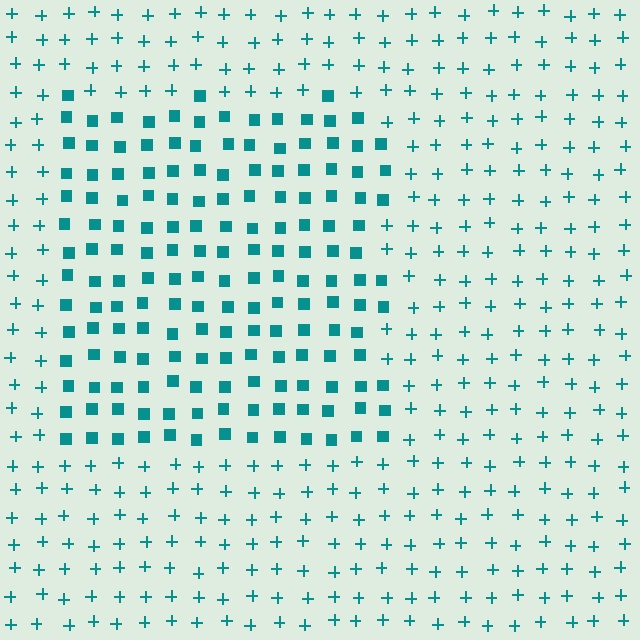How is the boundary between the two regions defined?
The boundary is defined by a change in element shape: squares inside vs. plus signs outside. All elements share the same color and spacing.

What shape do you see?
I see a rectangle.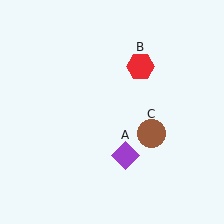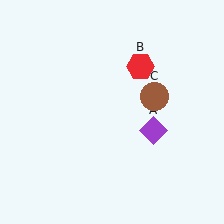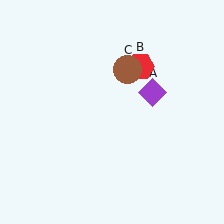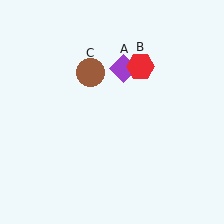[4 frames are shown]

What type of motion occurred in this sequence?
The purple diamond (object A), brown circle (object C) rotated counterclockwise around the center of the scene.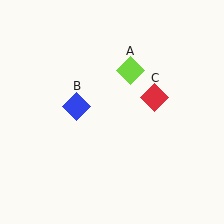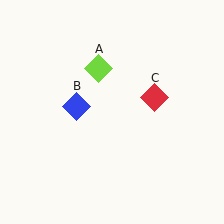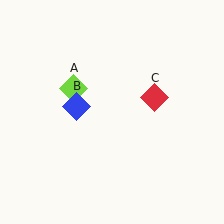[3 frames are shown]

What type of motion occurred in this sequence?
The lime diamond (object A) rotated counterclockwise around the center of the scene.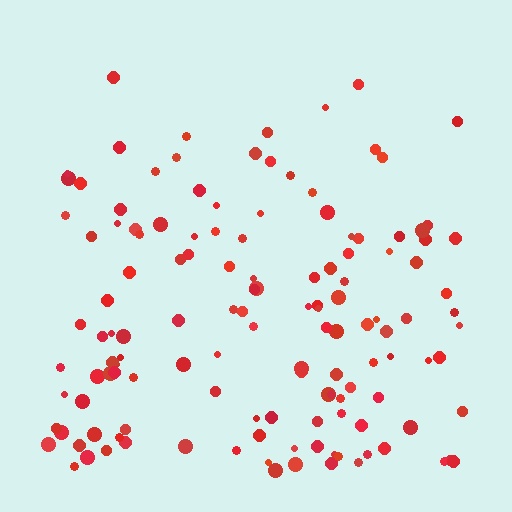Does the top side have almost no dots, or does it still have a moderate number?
Still a moderate number, just noticeably fewer than the bottom.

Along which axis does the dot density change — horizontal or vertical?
Vertical.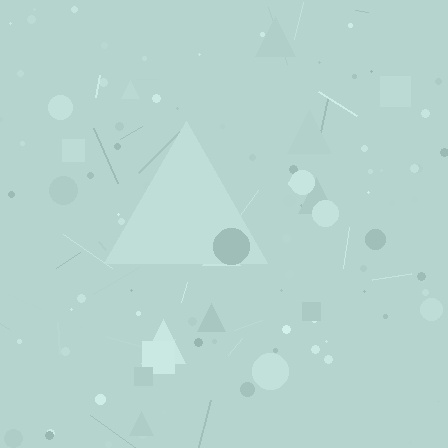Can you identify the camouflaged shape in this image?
The camouflaged shape is a triangle.